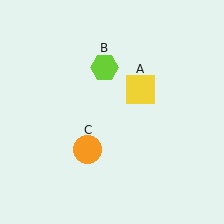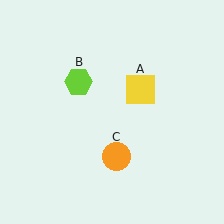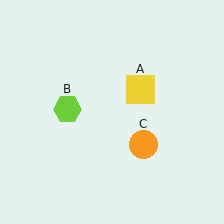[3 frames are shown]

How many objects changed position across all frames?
2 objects changed position: lime hexagon (object B), orange circle (object C).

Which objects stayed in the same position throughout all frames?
Yellow square (object A) remained stationary.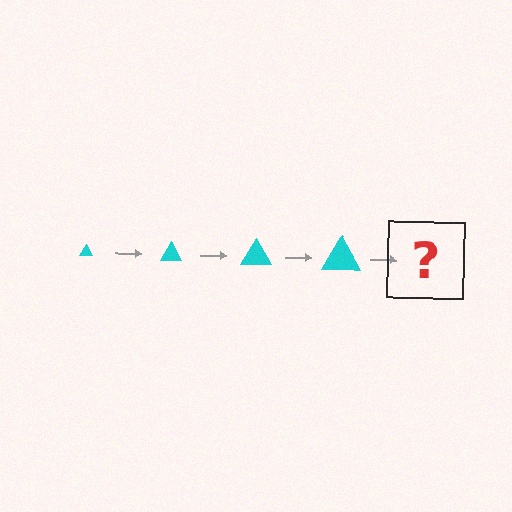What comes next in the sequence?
The next element should be a cyan triangle, larger than the previous one.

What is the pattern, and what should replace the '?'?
The pattern is that the triangle gets progressively larger each step. The '?' should be a cyan triangle, larger than the previous one.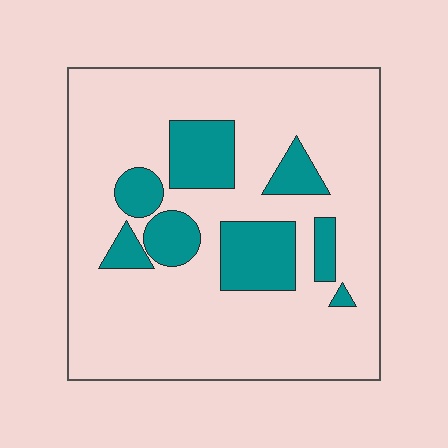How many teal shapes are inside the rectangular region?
8.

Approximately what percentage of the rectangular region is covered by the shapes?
Approximately 20%.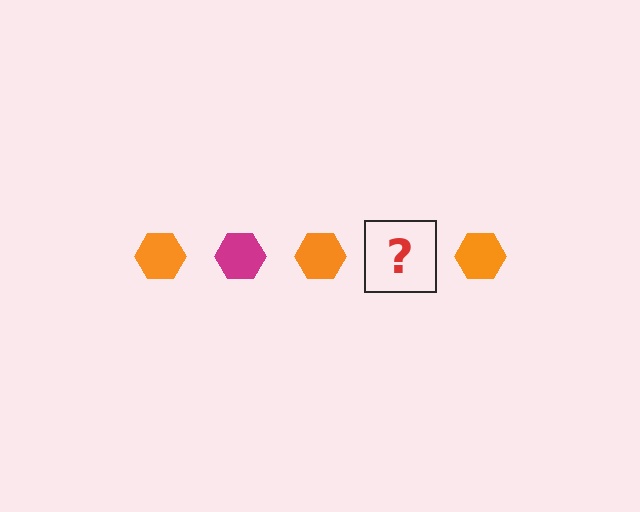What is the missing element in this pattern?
The missing element is a magenta hexagon.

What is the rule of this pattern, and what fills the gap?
The rule is that the pattern cycles through orange, magenta hexagons. The gap should be filled with a magenta hexagon.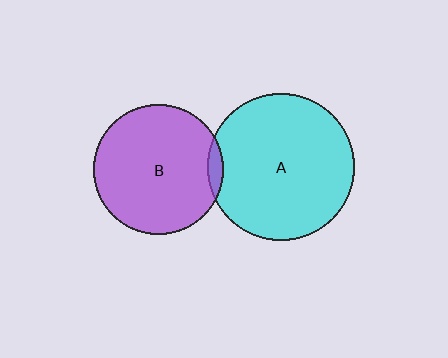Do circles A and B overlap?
Yes.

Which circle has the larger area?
Circle A (cyan).